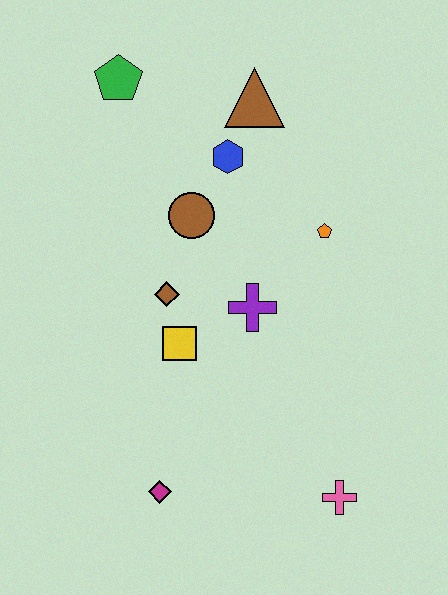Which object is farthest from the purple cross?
The green pentagon is farthest from the purple cross.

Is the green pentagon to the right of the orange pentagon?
No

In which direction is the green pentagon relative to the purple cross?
The green pentagon is above the purple cross.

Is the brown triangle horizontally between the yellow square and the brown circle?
No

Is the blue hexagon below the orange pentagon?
No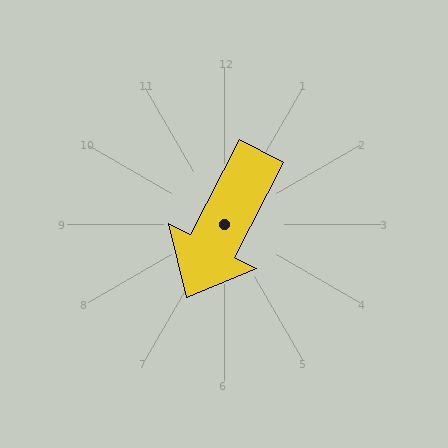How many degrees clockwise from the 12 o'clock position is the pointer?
Approximately 207 degrees.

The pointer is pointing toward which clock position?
Roughly 7 o'clock.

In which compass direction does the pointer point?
Southwest.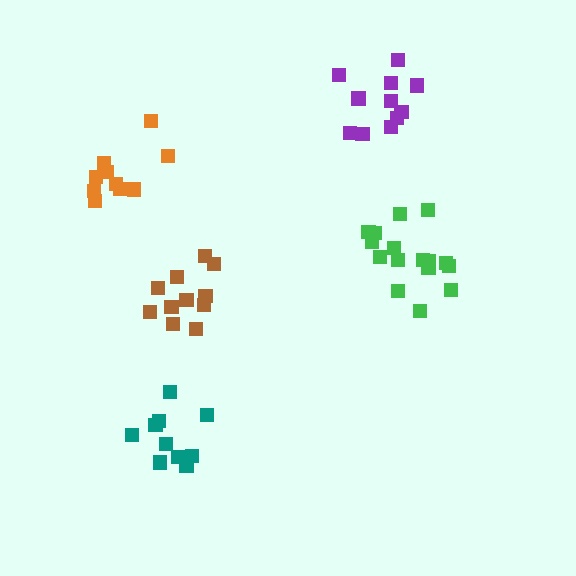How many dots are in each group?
Group 1: 16 dots, Group 2: 10 dots, Group 3: 11 dots, Group 4: 12 dots, Group 5: 10 dots (59 total).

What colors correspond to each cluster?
The clusters are colored: green, orange, purple, brown, teal.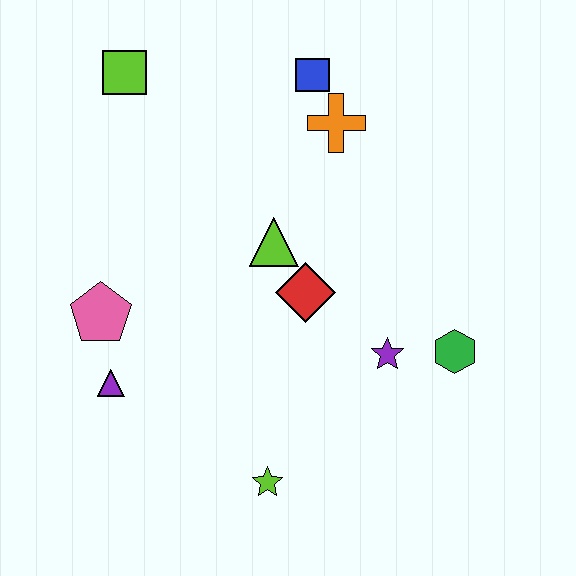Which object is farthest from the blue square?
The lime star is farthest from the blue square.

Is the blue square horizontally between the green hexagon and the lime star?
Yes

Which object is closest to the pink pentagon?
The purple triangle is closest to the pink pentagon.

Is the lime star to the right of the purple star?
No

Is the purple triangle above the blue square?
No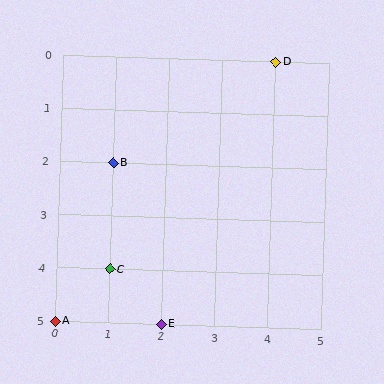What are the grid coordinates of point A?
Point A is at grid coordinates (0, 5).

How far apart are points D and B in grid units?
Points D and B are 3 columns and 2 rows apart (about 3.6 grid units diagonally).